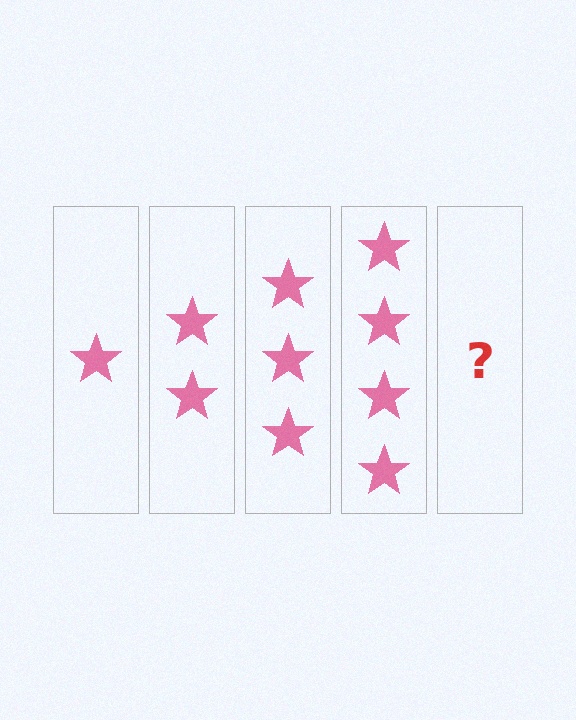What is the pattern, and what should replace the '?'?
The pattern is that each step adds one more star. The '?' should be 5 stars.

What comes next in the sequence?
The next element should be 5 stars.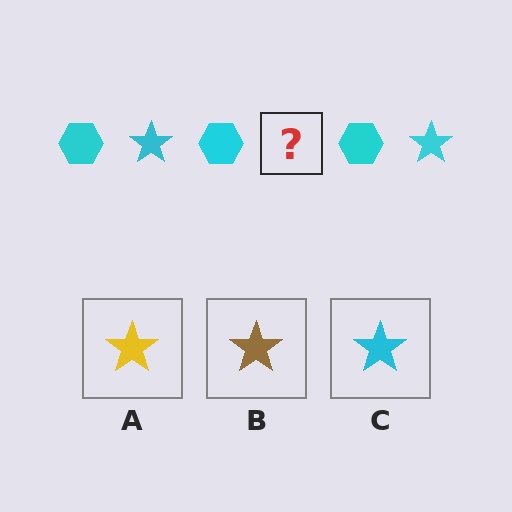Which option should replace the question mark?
Option C.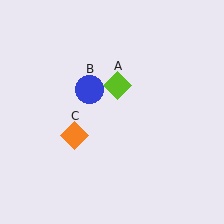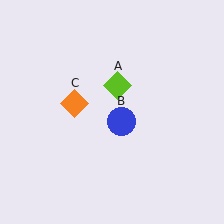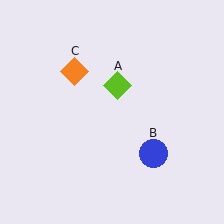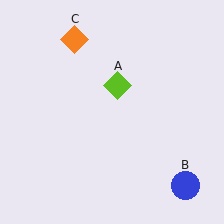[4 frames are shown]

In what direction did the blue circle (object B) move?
The blue circle (object B) moved down and to the right.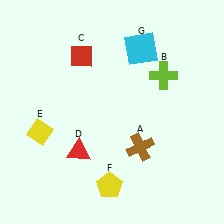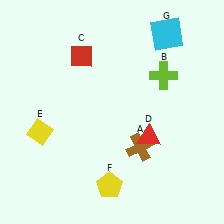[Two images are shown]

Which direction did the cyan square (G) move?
The cyan square (G) moved right.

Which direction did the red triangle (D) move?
The red triangle (D) moved right.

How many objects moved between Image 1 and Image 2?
2 objects moved between the two images.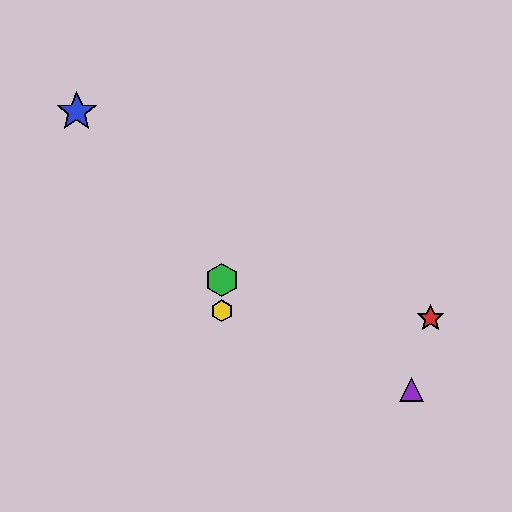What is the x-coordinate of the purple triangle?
The purple triangle is at x≈412.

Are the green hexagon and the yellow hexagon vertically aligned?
Yes, both are at x≈222.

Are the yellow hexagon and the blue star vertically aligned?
No, the yellow hexagon is at x≈222 and the blue star is at x≈77.